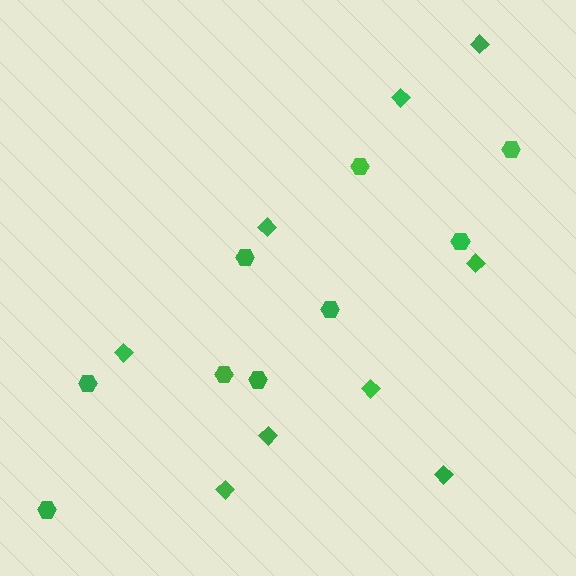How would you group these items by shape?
There are 2 groups: one group of diamonds (9) and one group of hexagons (9).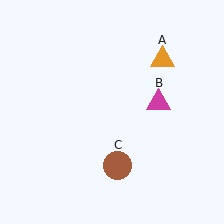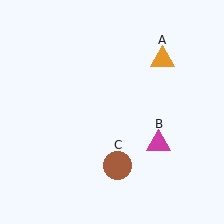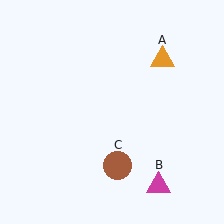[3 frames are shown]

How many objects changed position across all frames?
1 object changed position: magenta triangle (object B).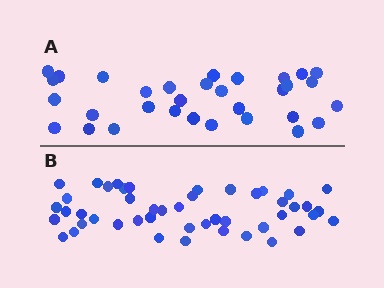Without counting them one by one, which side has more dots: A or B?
Region B (the bottom region) has more dots.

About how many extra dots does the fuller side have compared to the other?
Region B has approximately 15 more dots than region A.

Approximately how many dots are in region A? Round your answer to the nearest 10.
About 30 dots. (The exact count is 32, which rounds to 30.)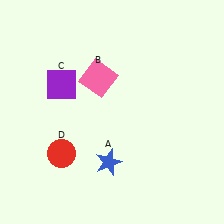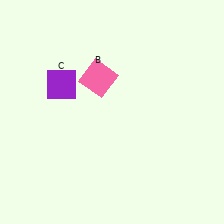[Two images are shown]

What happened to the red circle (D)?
The red circle (D) was removed in Image 2. It was in the bottom-left area of Image 1.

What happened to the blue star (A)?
The blue star (A) was removed in Image 2. It was in the bottom-left area of Image 1.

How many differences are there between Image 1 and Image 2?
There are 2 differences between the two images.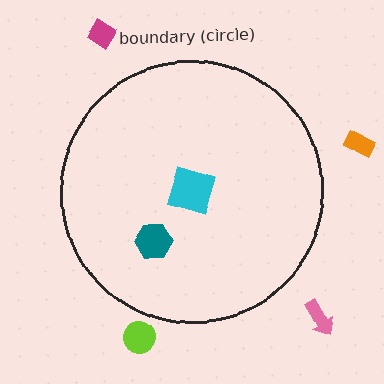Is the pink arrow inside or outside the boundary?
Outside.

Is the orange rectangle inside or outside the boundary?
Outside.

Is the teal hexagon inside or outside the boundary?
Inside.